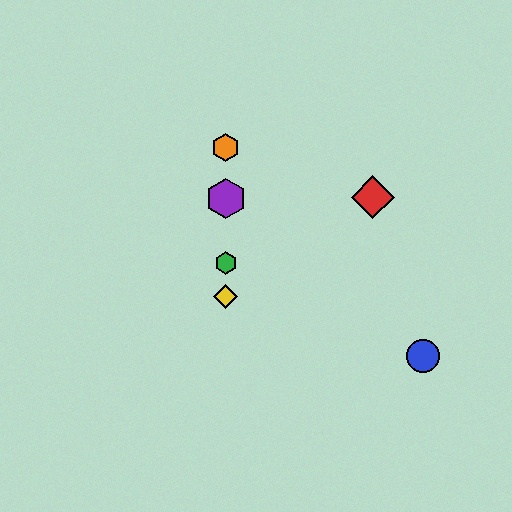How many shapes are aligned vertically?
4 shapes (the green hexagon, the yellow diamond, the purple hexagon, the orange hexagon) are aligned vertically.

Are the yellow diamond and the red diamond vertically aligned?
No, the yellow diamond is at x≈226 and the red diamond is at x≈373.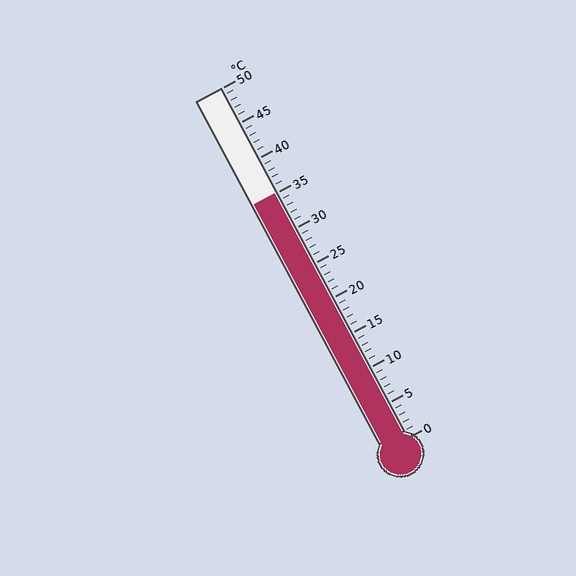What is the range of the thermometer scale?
The thermometer scale ranges from 0°C to 50°C.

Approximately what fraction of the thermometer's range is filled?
The thermometer is filled to approximately 70% of its range.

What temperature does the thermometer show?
The thermometer shows approximately 35°C.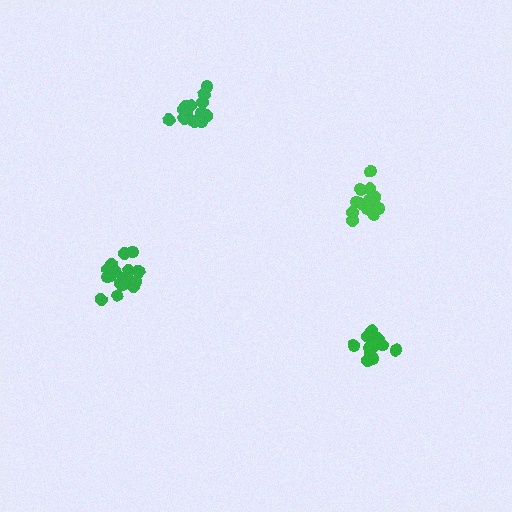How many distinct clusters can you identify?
There are 4 distinct clusters.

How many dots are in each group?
Group 1: 14 dots, Group 2: 15 dots, Group 3: 15 dots, Group 4: 19 dots (63 total).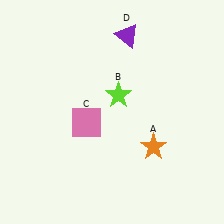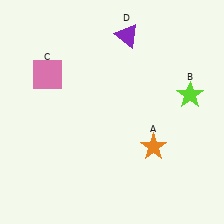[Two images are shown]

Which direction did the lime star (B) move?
The lime star (B) moved right.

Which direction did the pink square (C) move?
The pink square (C) moved up.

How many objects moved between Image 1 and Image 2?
2 objects moved between the two images.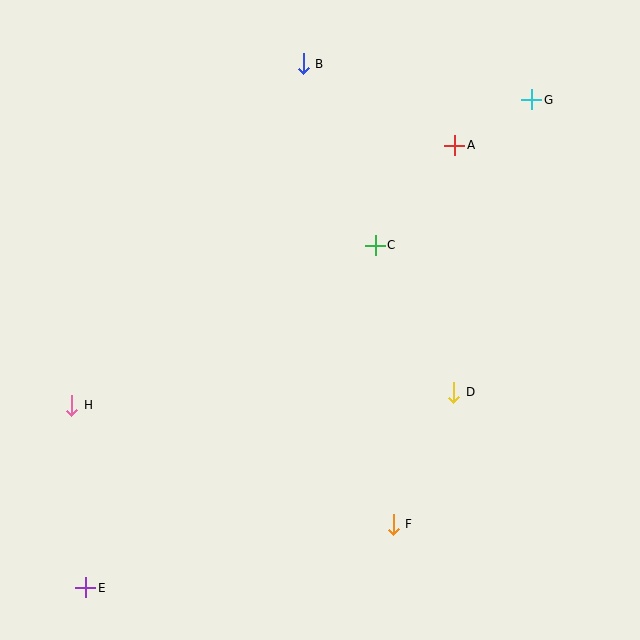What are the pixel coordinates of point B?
Point B is at (303, 64).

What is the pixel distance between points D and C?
The distance between D and C is 166 pixels.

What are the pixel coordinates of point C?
Point C is at (375, 245).